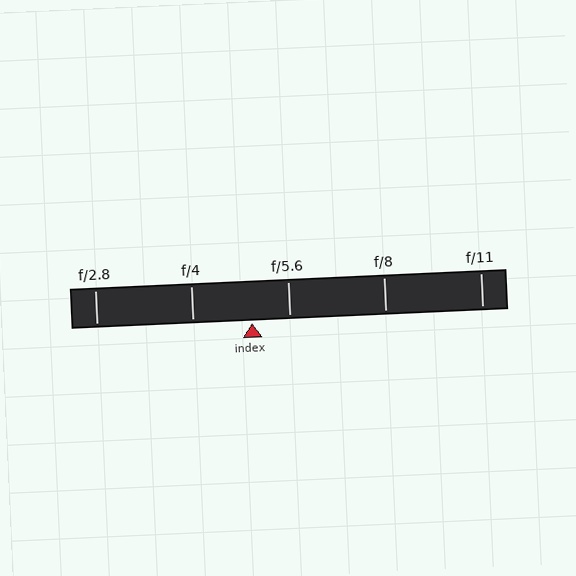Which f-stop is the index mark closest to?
The index mark is closest to f/5.6.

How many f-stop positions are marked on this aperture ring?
There are 5 f-stop positions marked.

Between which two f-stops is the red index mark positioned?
The index mark is between f/4 and f/5.6.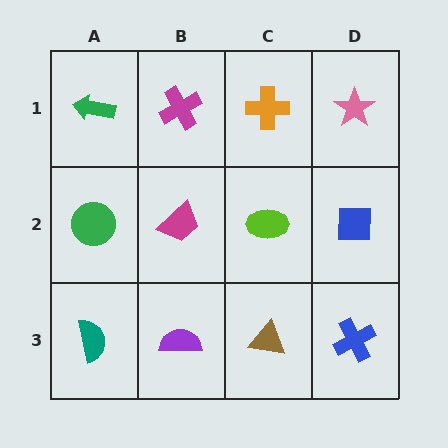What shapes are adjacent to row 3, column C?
A lime ellipse (row 2, column C), a purple semicircle (row 3, column B), a blue cross (row 3, column D).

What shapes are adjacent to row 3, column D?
A blue square (row 2, column D), a brown triangle (row 3, column C).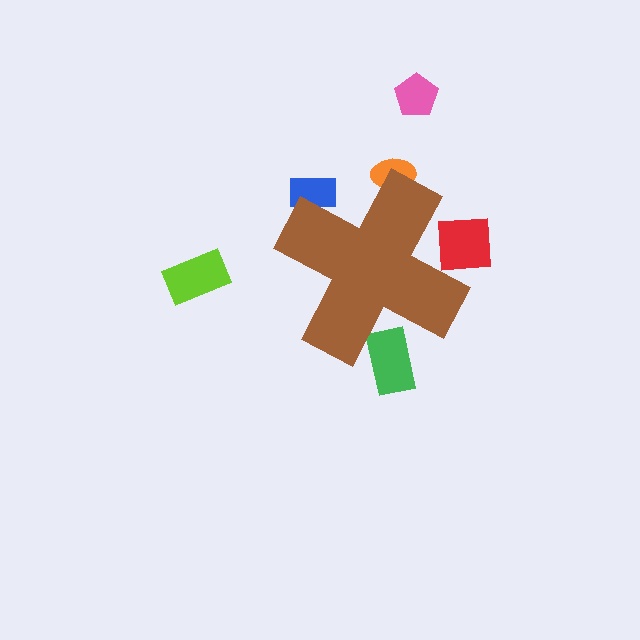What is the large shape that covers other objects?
A brown cross.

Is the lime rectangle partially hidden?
No, the lime rectangle is fully visible.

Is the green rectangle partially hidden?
Yes, the green rectangle is partially hidden behind the brown cross.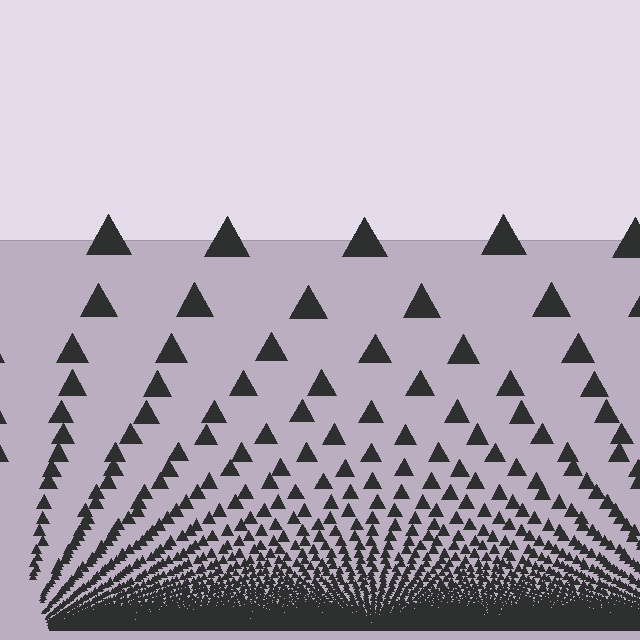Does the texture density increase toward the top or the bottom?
Density increases toward the bottom.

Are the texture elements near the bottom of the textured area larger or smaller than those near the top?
Smaller. The gradient is inverted — elements near the bottom are smaller and denser.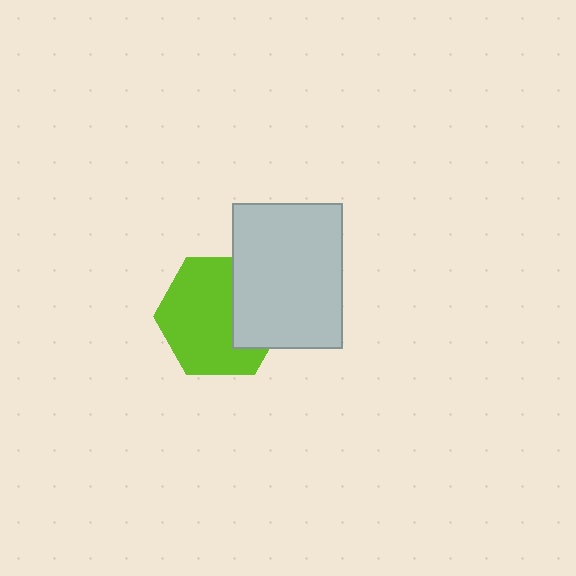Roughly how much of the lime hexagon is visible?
Most of it is visible (roughly 67%).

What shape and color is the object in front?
The object in front is a light gray rectangle.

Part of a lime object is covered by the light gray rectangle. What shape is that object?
It is a hexagon.